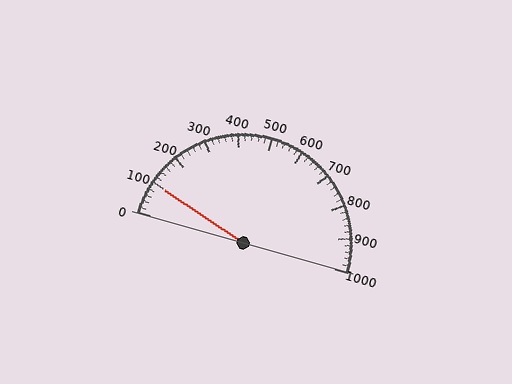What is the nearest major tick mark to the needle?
The nearest major tick mark is 100.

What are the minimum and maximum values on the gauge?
The gauge ranges from 0 to 1000.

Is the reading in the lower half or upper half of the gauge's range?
The reading is in the lower half of the range (0 to 1000).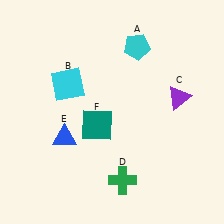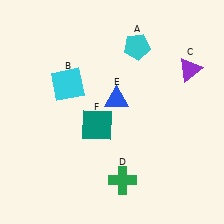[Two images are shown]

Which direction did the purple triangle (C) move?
The purple triangle (C) moved up.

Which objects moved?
The objects that moved are: the purple triangle (C), the blue triangle (E).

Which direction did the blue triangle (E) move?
The blue triangle (E) moved right.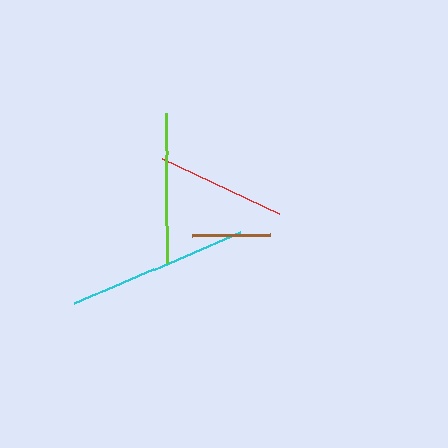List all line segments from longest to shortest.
From longest to shortest: cyan, lime, red, brown.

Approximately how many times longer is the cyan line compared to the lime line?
The cyan line is approximately 1.2 times the length of the lime line.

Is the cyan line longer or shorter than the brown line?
The cyan line is longer than the brown line.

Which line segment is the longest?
The cyan line is the longest at approximately 180 pixels.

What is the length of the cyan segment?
The cyan segment is approximately 180 pixels long.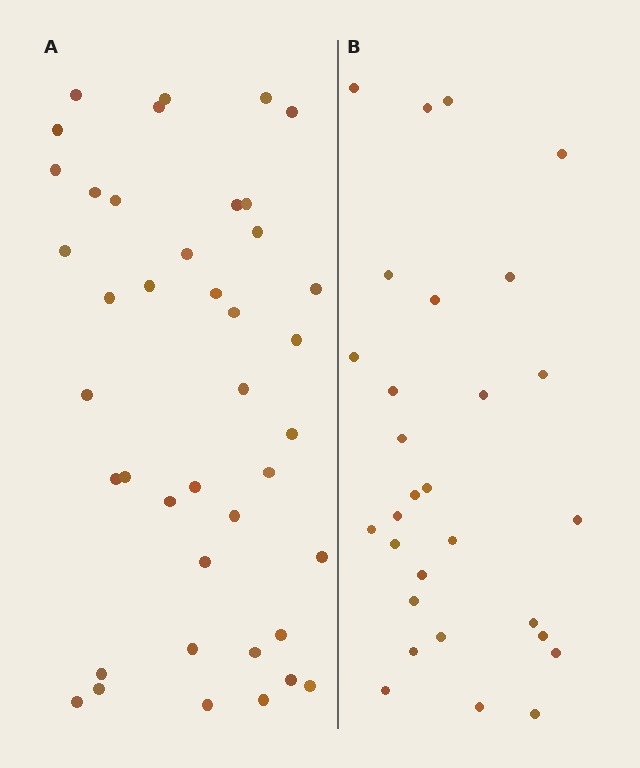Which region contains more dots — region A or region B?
Region A (the left region) has more dots.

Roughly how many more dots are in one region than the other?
Region A has roughly 12 or so more dots than region B.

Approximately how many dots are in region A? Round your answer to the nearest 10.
About 40 dots. (The exact count is 41, which rounds to 40.)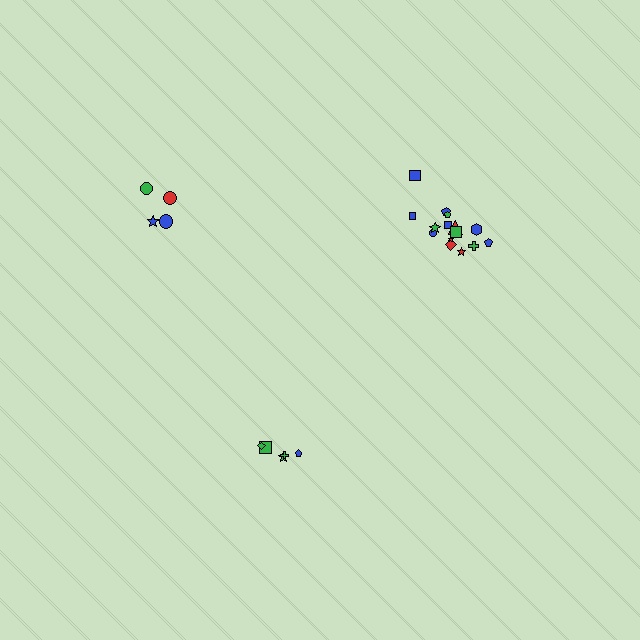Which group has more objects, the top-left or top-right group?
The top-right group.